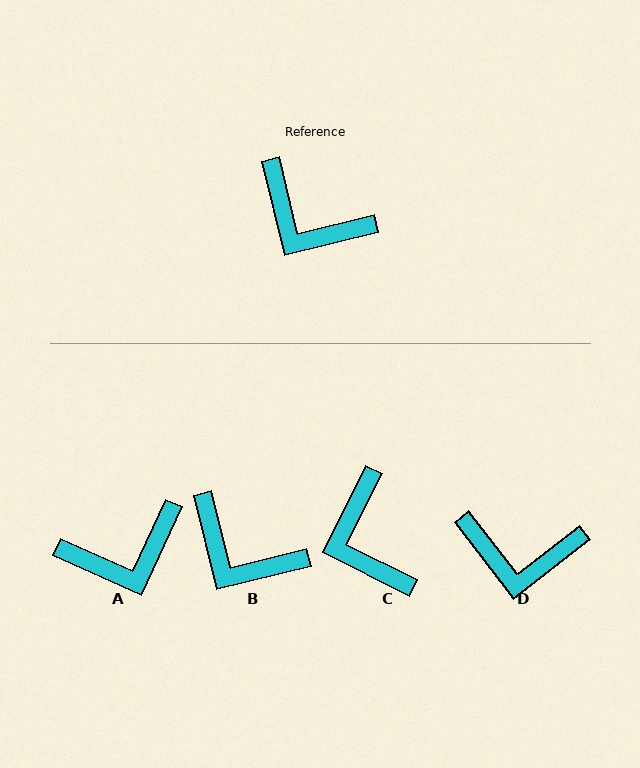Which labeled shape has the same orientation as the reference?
B.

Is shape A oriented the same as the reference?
No, it is off by about 52 degrees.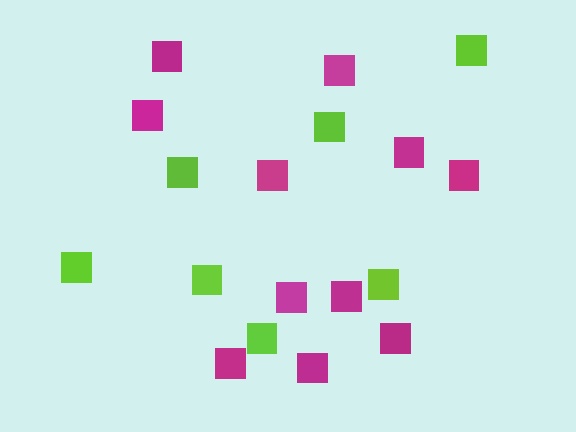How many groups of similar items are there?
There are 2 groups: one group of magenta squares (11) and one group of lime squares (7).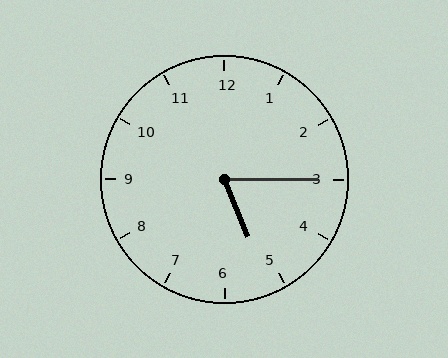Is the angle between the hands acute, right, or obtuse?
It is acute.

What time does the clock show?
5:15.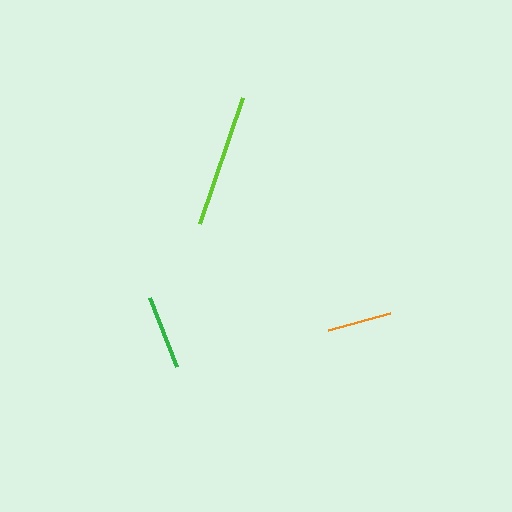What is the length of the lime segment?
The lime segment is approximately 134 pixels long.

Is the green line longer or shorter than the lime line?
The lime line is longer than the green line.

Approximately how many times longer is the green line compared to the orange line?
The green line is approximately 1.1 times the length of the orange line.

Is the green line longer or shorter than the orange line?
The green line is longer than the orange line.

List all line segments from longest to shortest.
From longest to shortest: lime, green, orange.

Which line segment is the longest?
The lime line is the longest at approximately 134 pixels.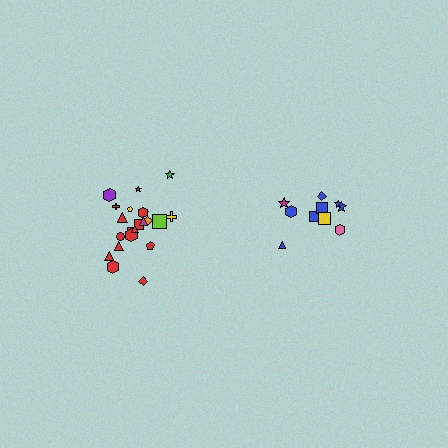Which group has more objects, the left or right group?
The left group.